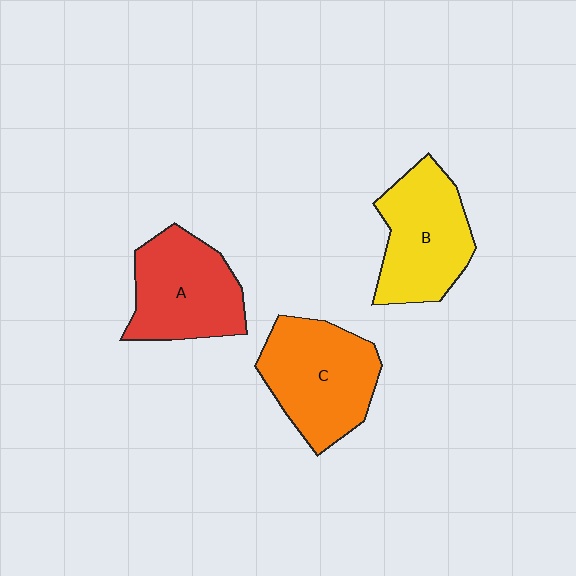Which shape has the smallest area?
Shape A (red).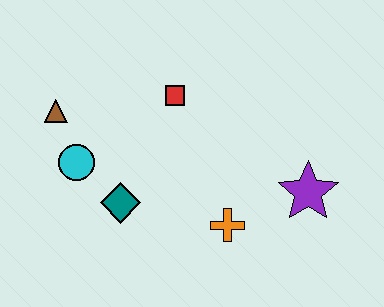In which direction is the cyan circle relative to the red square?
The cyan circle is to the left of the red square.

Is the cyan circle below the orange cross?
No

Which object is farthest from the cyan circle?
The purple star is farthest from the cyan circle.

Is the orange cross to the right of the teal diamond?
Yes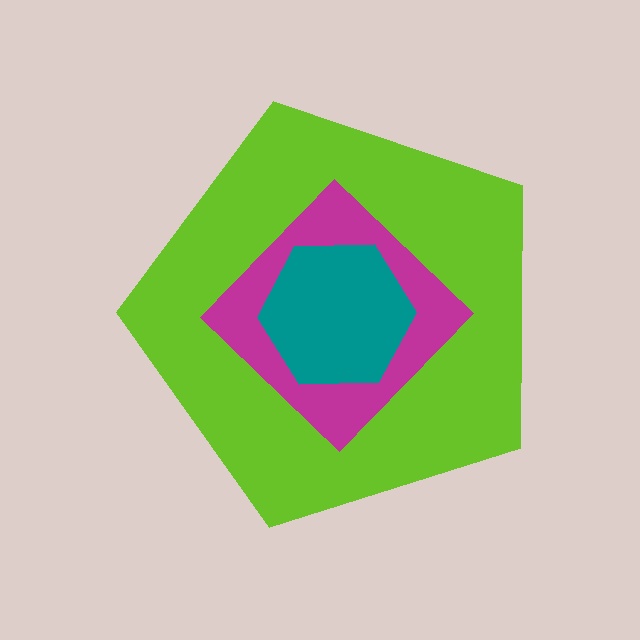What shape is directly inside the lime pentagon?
The magenta diamond.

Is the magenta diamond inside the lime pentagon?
Yes.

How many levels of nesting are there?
3.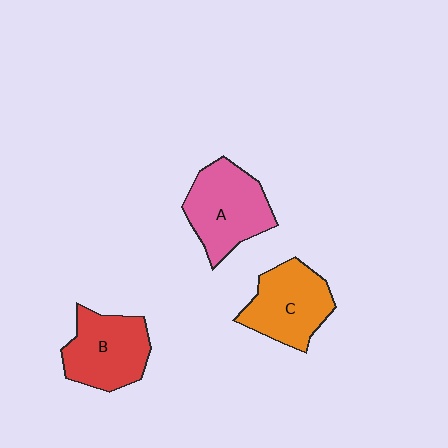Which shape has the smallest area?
Shape B (red).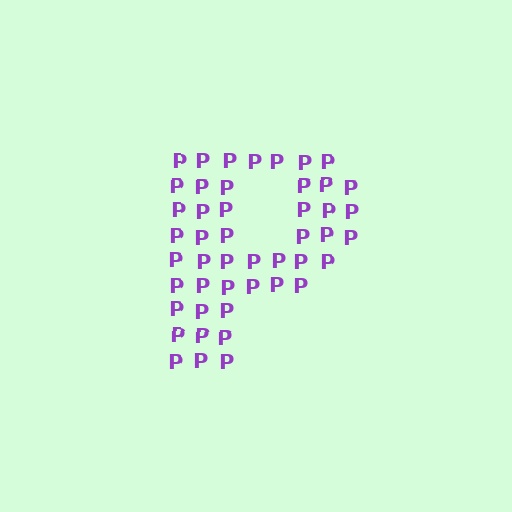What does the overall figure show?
The overall figure shows the letter P.